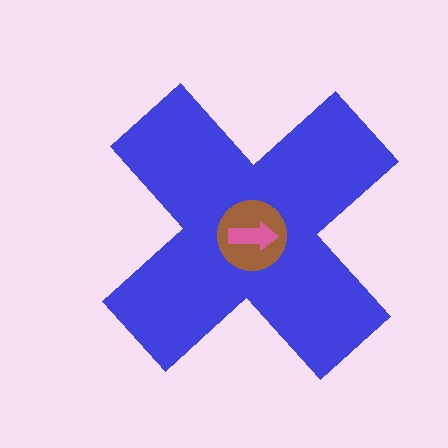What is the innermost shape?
The pink arrow.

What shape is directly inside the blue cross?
The brown circle.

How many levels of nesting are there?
3.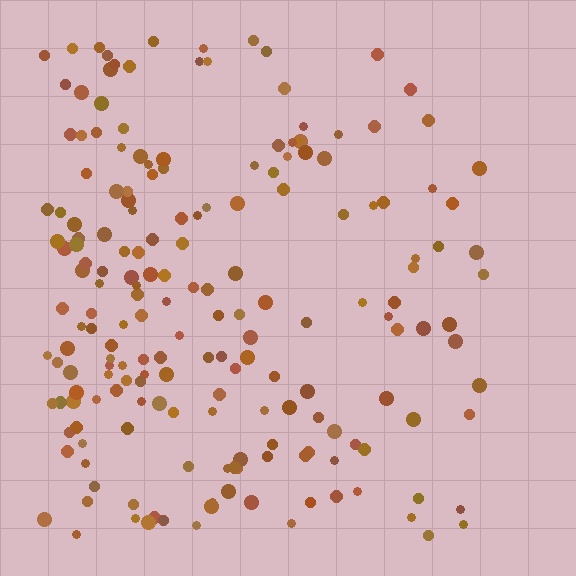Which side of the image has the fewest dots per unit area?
The right.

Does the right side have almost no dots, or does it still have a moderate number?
Still a moderate number, just noticeably fewer than the left.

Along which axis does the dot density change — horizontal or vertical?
Horizontal.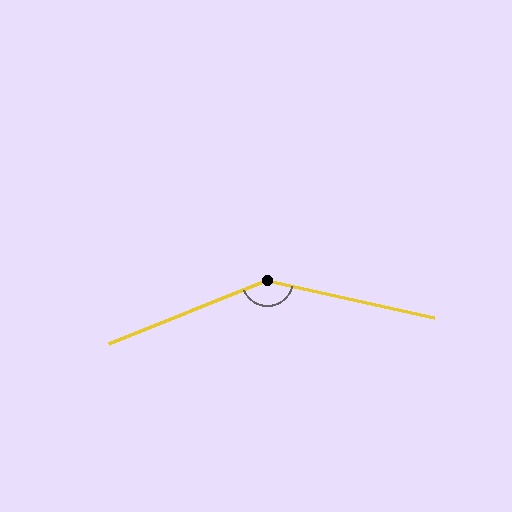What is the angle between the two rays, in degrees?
Approximately 145 degrees.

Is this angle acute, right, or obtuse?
It is obtuse.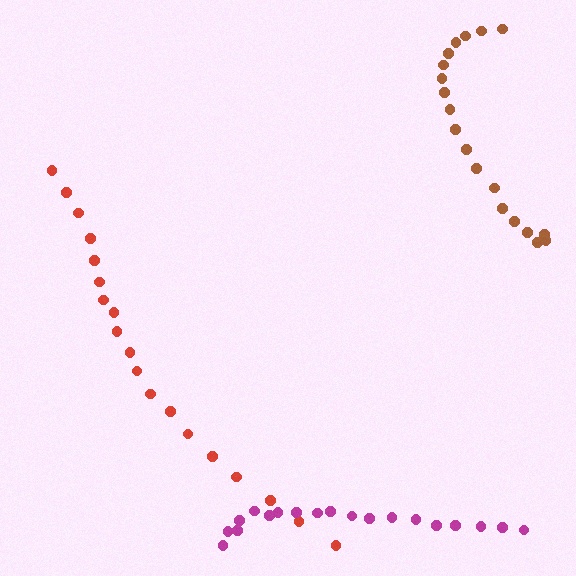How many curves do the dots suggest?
There are 3 distinct paths.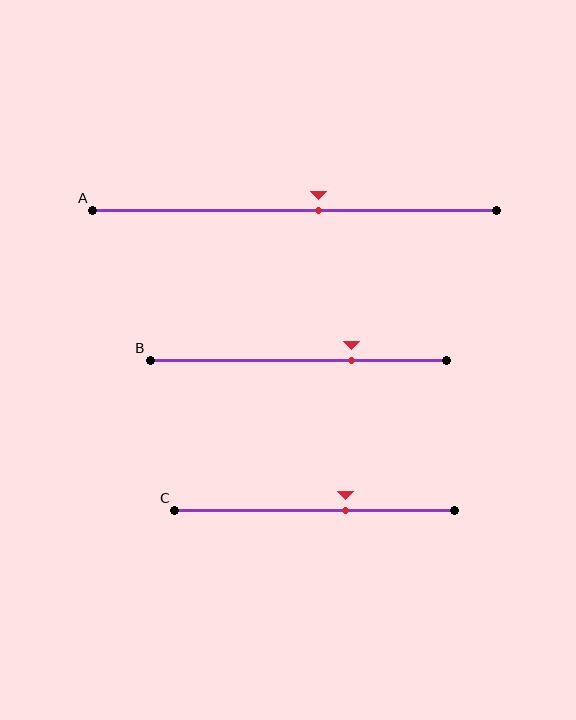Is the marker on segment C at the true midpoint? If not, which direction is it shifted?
No, the marker on segment C is shifted to the right by about 11% of the segment length.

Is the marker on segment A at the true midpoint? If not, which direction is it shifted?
No, the marker on segment A is shifted to the right by about 6% of the segment length.